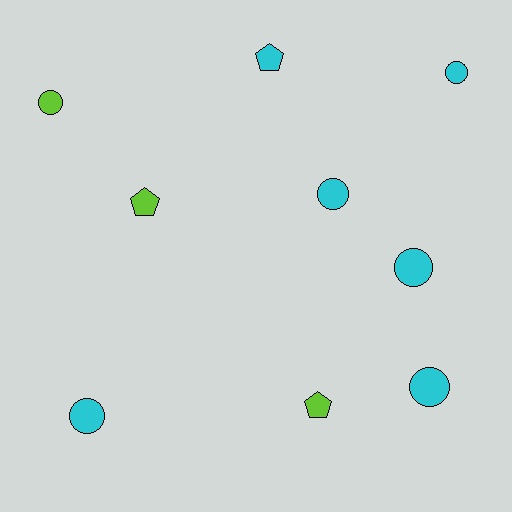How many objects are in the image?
There are 9 objects.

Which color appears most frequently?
Cyan, with 6 objects.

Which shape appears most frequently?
Circle, with 6 objects.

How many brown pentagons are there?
There are no brown pentagons.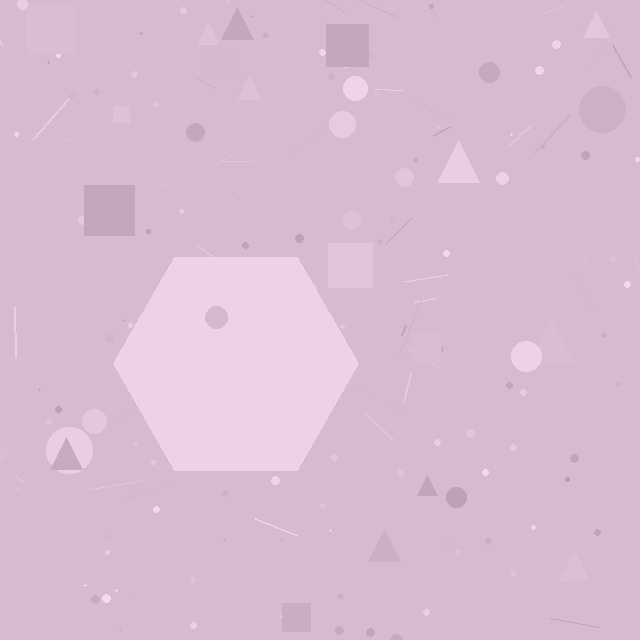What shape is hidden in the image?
A hexagon is hidden in the image.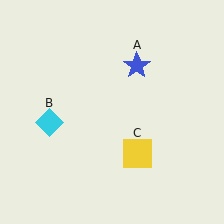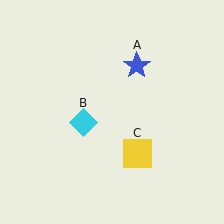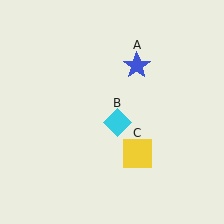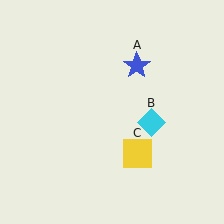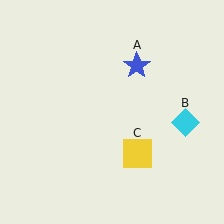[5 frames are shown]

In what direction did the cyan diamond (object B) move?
The cyan diamond (object B) moved right.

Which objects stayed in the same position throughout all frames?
Blue star (object A) and yellow square (object C) remained stationary.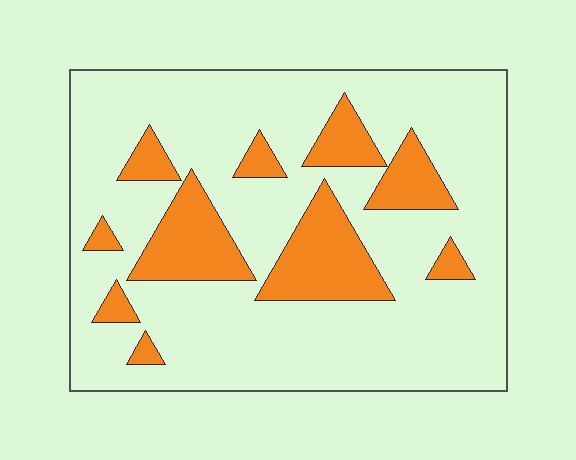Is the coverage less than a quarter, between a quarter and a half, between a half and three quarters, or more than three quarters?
Less than a quarter.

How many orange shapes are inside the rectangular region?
10.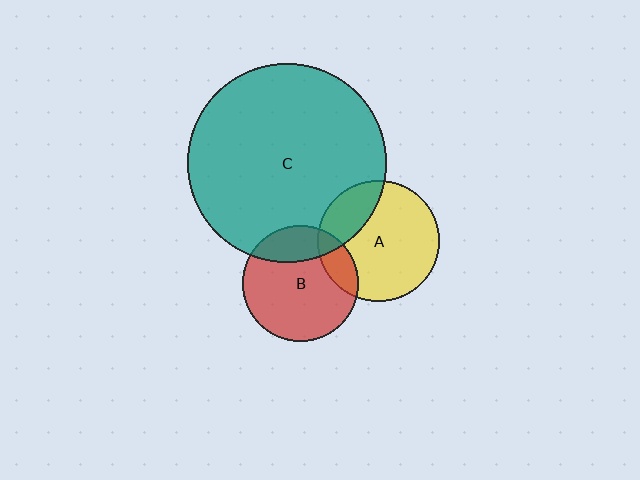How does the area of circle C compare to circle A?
Approximately 2.7 times.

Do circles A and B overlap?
Yes.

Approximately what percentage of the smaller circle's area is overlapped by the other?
Approximately 15%.